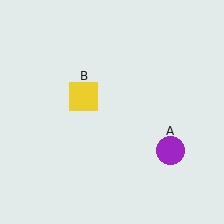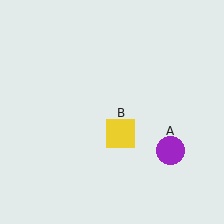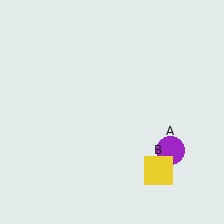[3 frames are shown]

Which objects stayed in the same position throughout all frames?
Purple circle (object A) remained stationary.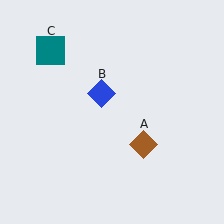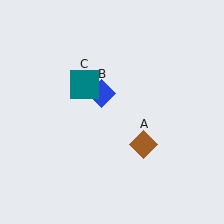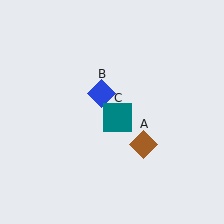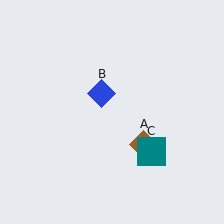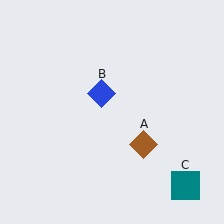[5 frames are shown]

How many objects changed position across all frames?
1 object changed position: teal square (object C).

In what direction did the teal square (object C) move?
The teal square (object C) moved down and to the right.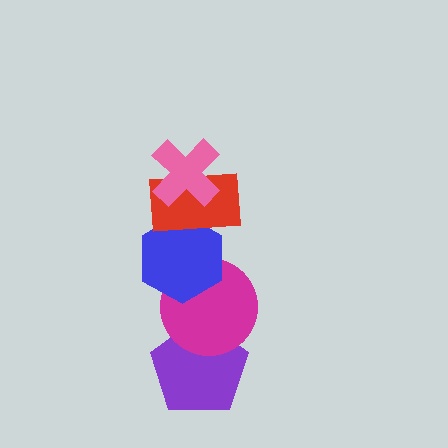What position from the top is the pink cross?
The pink cross is 1st from the top.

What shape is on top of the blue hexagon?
The red rectangle is on top of the blue hexagon.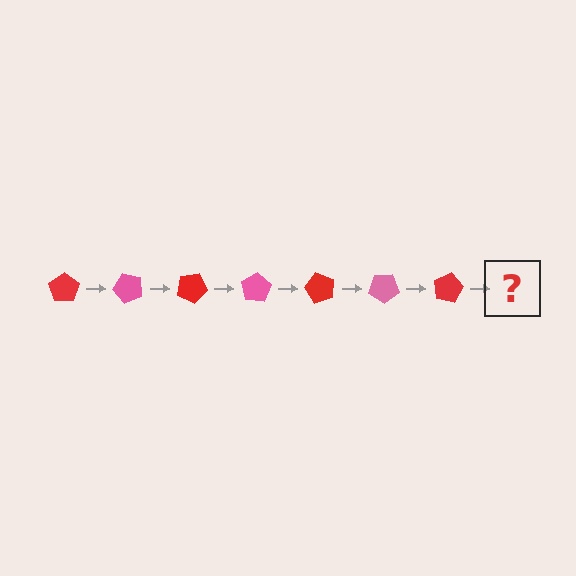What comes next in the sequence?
The next element should be a pink pentagon, rotated 350 degrees from the start.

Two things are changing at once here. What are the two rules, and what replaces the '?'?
The two rules are that it rotates 50 degrees each step and the color cycles through red and pink. The '?' should be a pink pentagon, rotated 350 degrees from the start.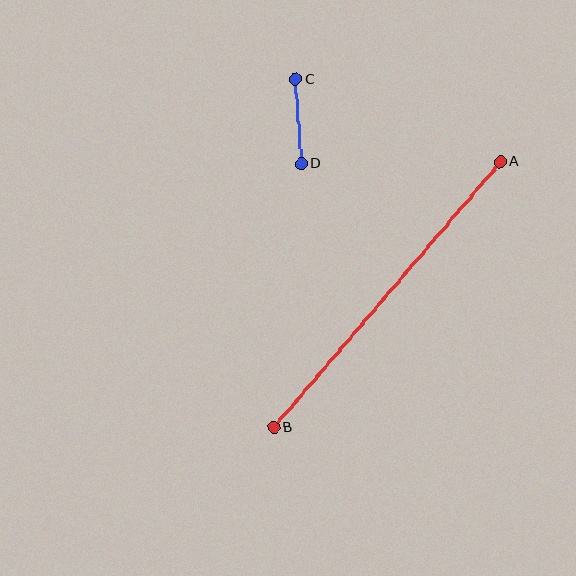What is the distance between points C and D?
The distance is approximately 84 pixels.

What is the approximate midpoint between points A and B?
The midpoint is at approximately (387, 295) pixels.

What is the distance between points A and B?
The distance is approximately 350 pixels.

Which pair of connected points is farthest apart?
Points A and B are farthest apart.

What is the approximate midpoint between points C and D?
The midpoint is at approximately (299, 122) pixels.